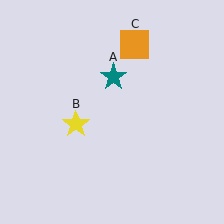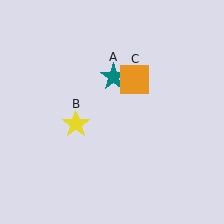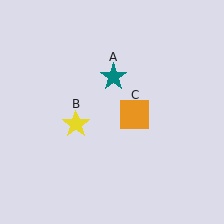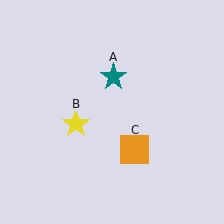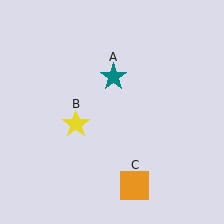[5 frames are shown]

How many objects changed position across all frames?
1 object changed position: orange square (object C).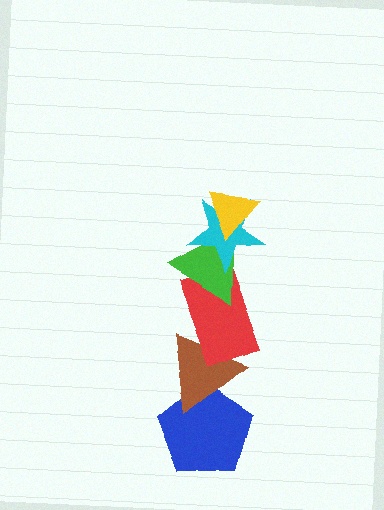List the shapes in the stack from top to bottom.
From top to bottom: the yellow triangle, the cyan star, the green triangle, the red rectangle, the brown triangle, the blue pentagon.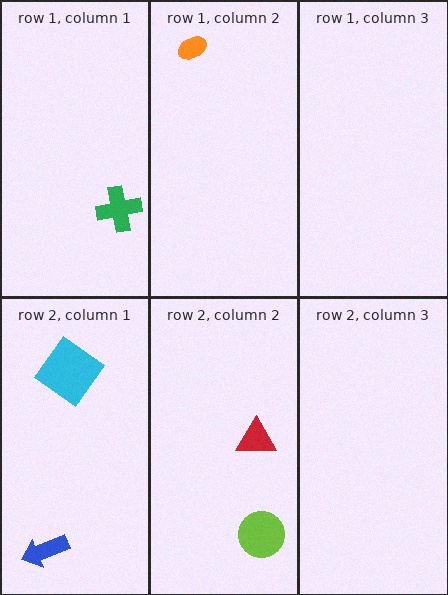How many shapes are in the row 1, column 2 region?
1.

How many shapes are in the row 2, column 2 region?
2.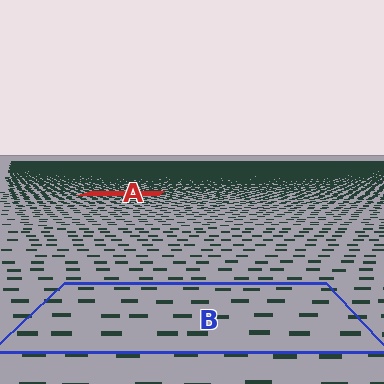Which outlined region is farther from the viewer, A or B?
Region A is farther from the viewer — the texture elements inside it appear smaller and more densely packed.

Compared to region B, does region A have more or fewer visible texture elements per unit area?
Region A has more texture elements per unit area — they are packed more densely because it is farther away.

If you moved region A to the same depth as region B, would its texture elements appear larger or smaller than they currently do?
They would appear larger. At a closer depth, the same texture elements are projected at a bigger on-screen size.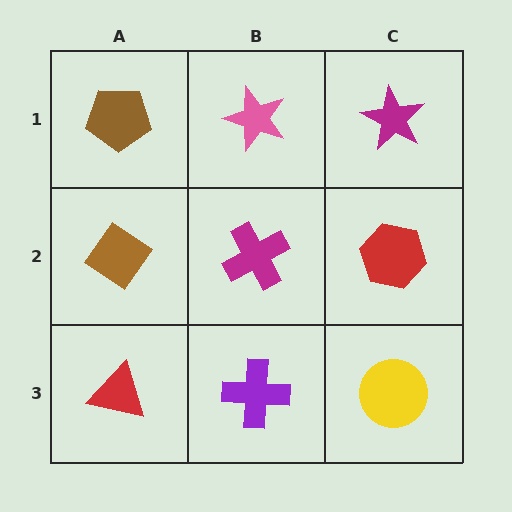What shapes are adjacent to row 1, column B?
A magenta cross (row 2, column B), a brown pentagon (row 1, column A), a magenta star (row 1, column C).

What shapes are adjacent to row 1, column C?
A red hexagon (row 2, column C), a pink star (row 1, column B).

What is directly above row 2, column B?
A pink star.